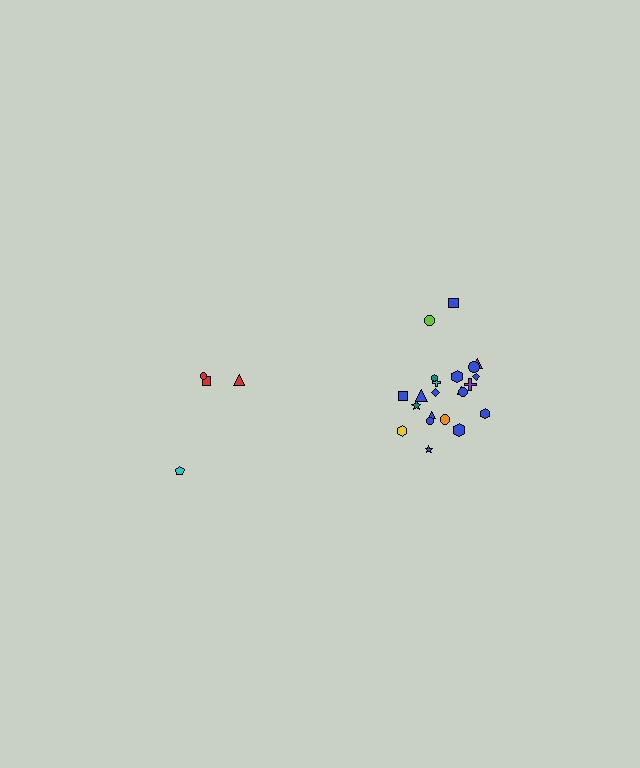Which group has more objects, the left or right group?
The right group.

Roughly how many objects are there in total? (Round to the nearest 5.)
Roughly 25 objects in total.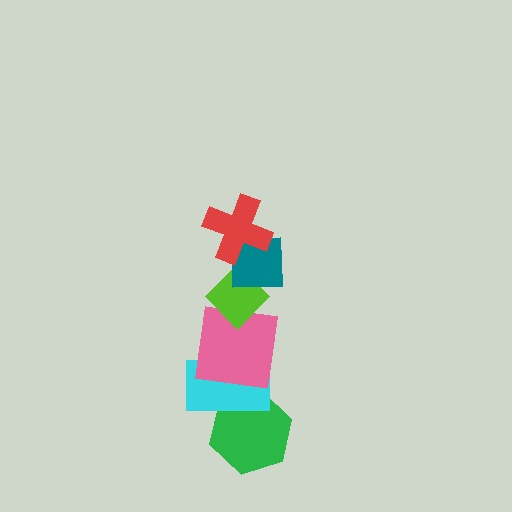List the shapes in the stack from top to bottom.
From top to bottom: the red cross, the teal square, the lime diamond, the pink square, the cyan rectangle, the green hexagon.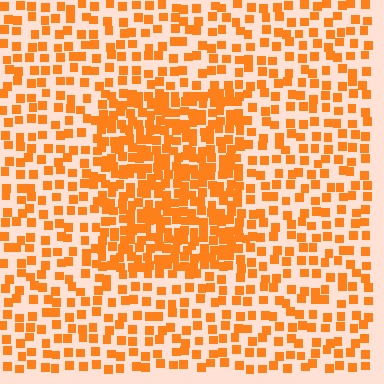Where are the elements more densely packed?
The elements are more densely packed inside the rectangle boundary.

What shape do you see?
I see a rectangle.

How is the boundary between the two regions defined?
The boundary is defined by a change in element density (approximately 2.0x ratio). All elements are the same color, size, and shape.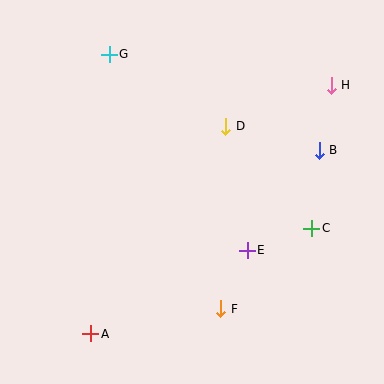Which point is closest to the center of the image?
Point D at (226, 126) is closest to the center.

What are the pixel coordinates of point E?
Point E is at (247, 250).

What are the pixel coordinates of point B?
Point B is at (319, 150).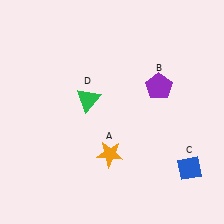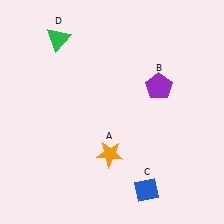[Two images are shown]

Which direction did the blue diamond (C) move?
The blue diamond (C) moved left.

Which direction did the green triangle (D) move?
The green triangle (D) moved up.